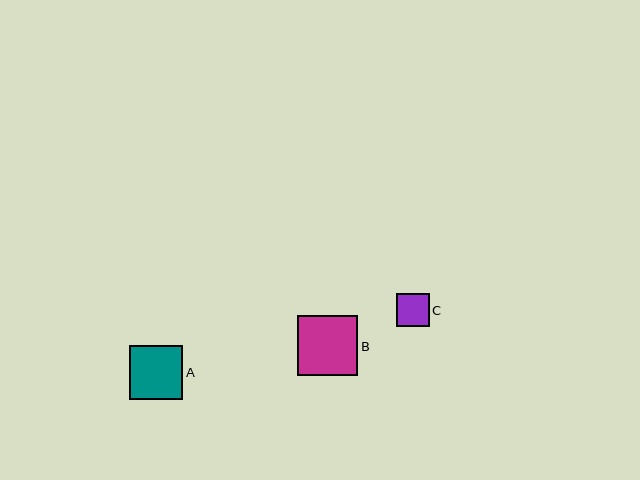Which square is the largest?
Square B is the largest with a size of approximately 60 pixels.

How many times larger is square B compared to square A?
Square B is approximately 1.1 times the size of square A.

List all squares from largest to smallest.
From largest to smallest: B, A, C.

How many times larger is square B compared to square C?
Square B is approximately 1.9 times the size of square C.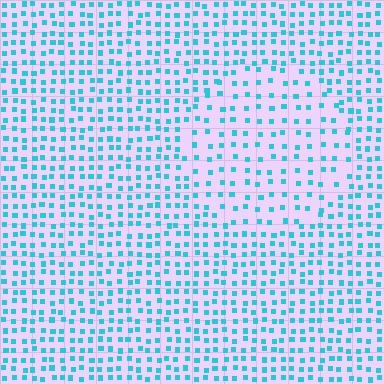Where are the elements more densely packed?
The elements are more densely packed outside the circle boundary.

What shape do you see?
I see a circle.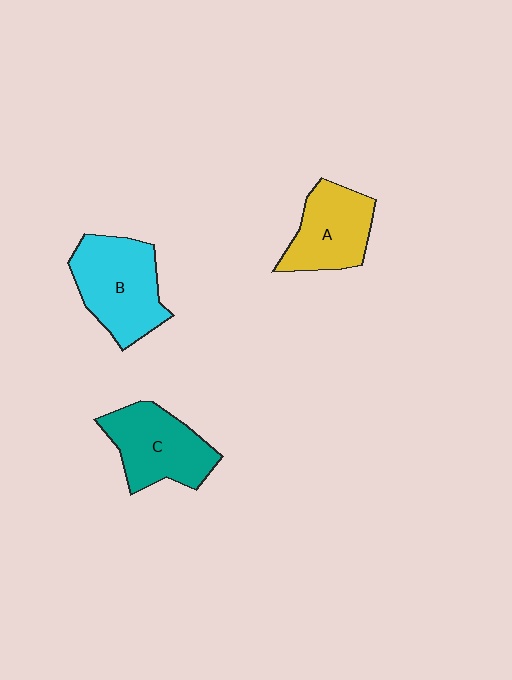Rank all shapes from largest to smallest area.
From largest to smallest: B (cyan), C (teal), A (yellow).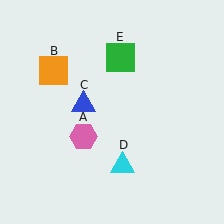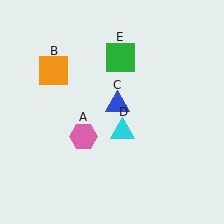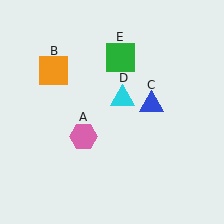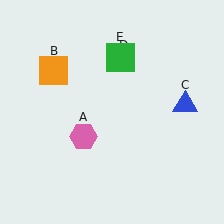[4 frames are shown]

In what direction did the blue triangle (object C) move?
The blue triangle (object C) moved right.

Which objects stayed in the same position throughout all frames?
Pink hexagon (object A) and orange square (object B) and green square (object E) remained stationary.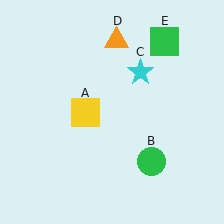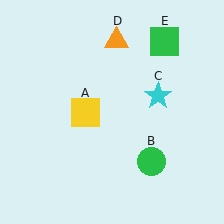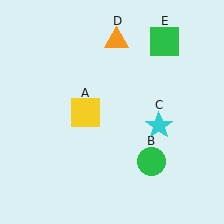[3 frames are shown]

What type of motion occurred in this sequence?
The cyan star (object C) rotated clockwise around the center of the scene.